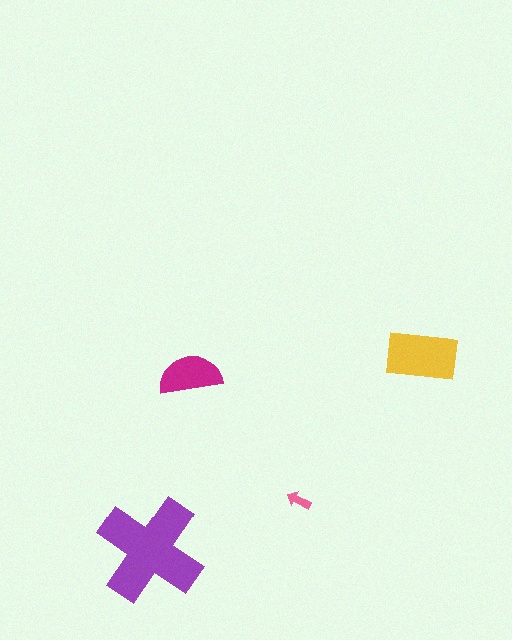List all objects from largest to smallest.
The purple cross, the yellow rectangle, the magenta semicircle, the pink arrow.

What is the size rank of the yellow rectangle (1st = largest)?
2nd.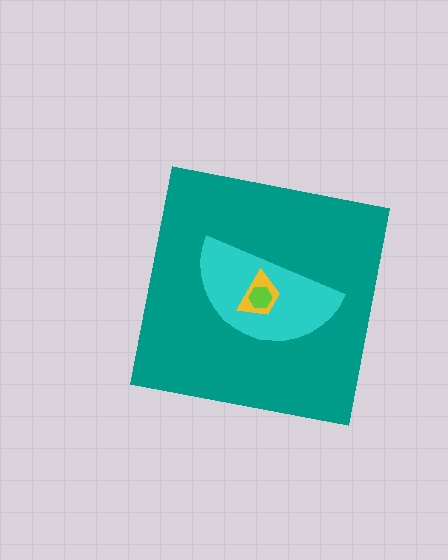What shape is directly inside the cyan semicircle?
The yellow trapezoid.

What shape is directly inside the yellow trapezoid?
The lime hexagon.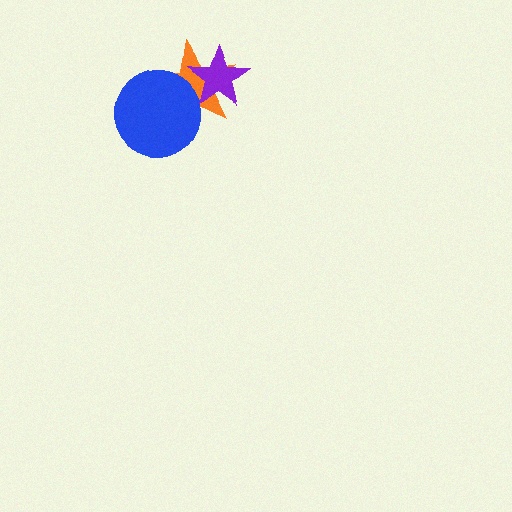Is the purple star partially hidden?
No, no other shape covers it.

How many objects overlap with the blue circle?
1 object overlaps with the blue circle.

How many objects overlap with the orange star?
2 objects overlap with the orange star.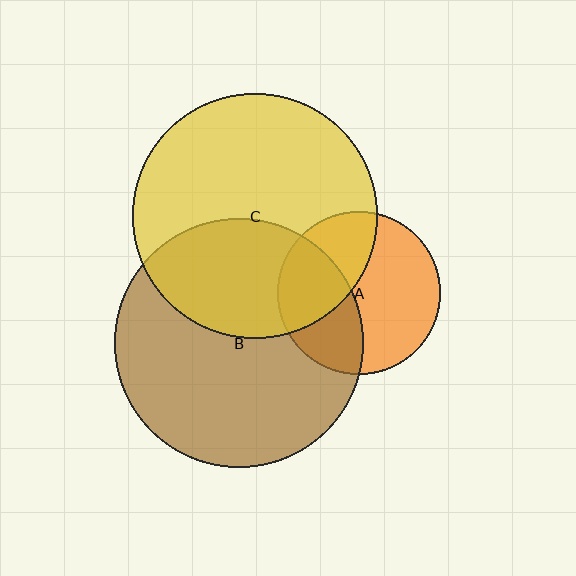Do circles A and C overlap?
Yes.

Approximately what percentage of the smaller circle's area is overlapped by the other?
Approximately 40%.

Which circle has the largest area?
Circle B (brown).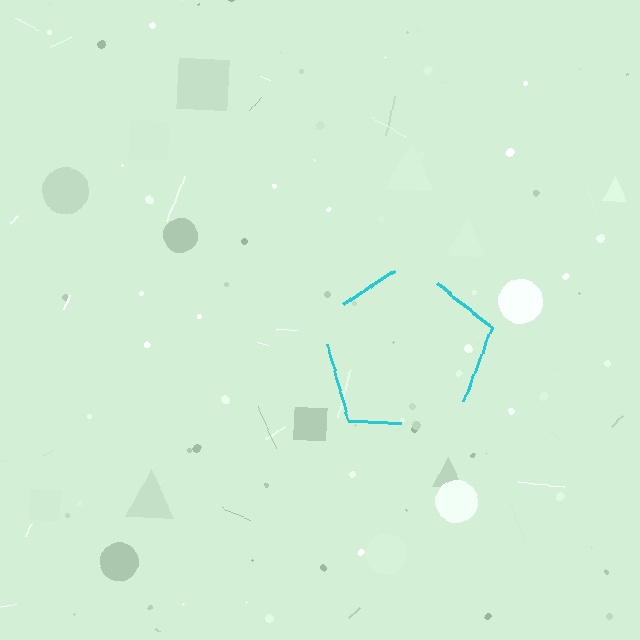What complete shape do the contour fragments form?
The contour fragments form a pentagon.